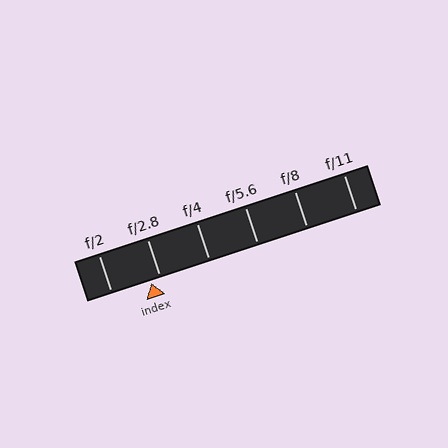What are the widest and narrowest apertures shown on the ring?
The widest aperture shown is f/2 and the narrowest is f/11.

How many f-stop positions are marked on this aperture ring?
There are 6 f-stop positions marked.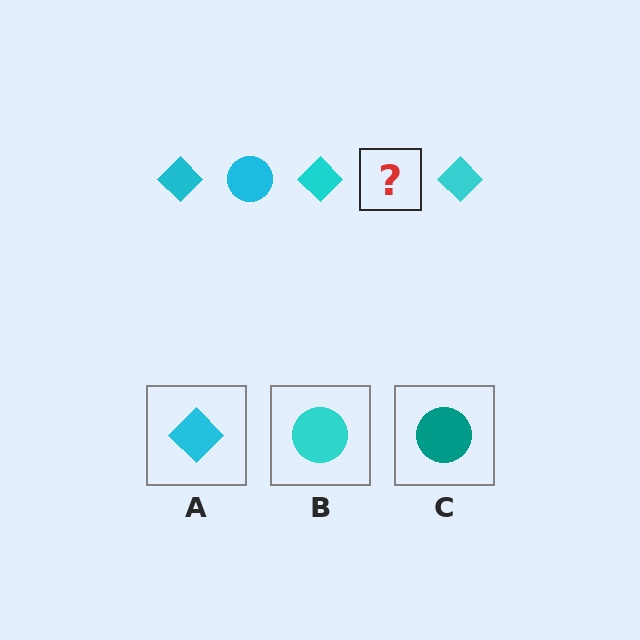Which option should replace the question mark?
Option B.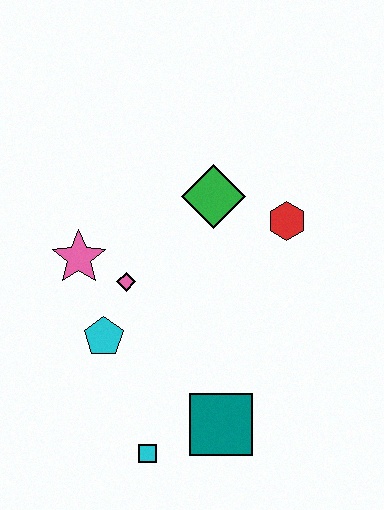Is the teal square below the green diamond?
Yes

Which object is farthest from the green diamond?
The cyan square is farthest from the green diamond.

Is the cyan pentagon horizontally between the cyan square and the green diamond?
No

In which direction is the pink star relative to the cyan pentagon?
The pink star is above the cyan pentagon.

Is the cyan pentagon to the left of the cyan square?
Yes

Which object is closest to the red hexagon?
The green diamond is closest to the red hexagon.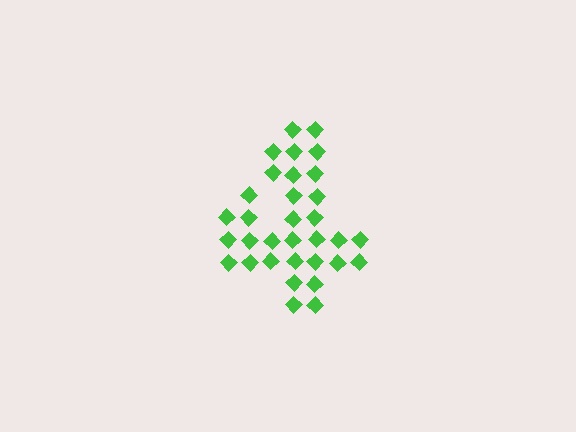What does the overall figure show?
The overall figure shows the digit 4.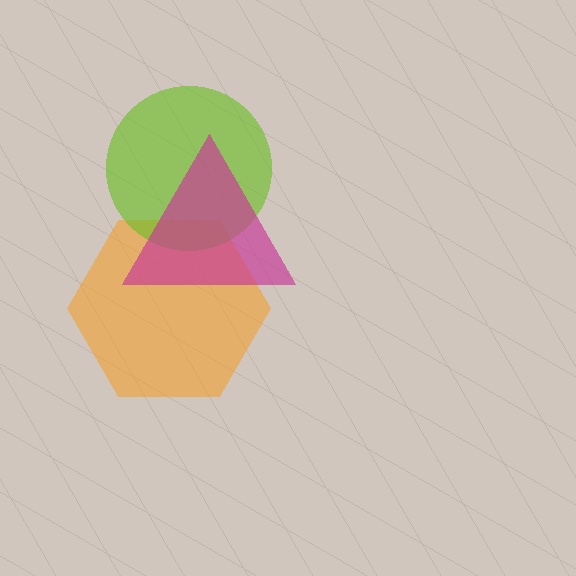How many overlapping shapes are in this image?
There are 3 overlapping shapes in the image.